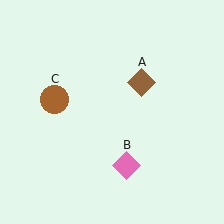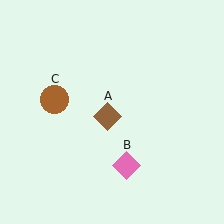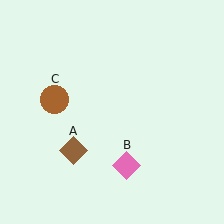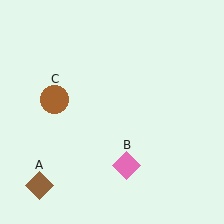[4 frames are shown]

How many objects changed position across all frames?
1 object changed position: brown diamond (object A).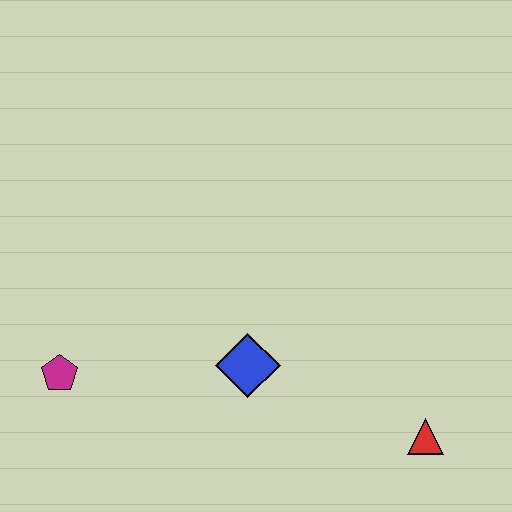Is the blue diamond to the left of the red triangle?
Yes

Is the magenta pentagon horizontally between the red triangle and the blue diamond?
No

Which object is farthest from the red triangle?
The magenta pentagon is farthest from the red triangle.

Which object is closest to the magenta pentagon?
The blue diamond is closest to the magenta pentagon.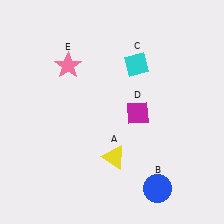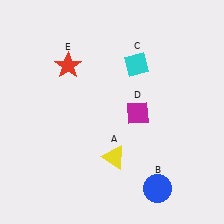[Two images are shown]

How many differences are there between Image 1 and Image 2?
There is 1 difference between the two images.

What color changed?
The star (E) changed from pink in Image 1 to red in Image 2.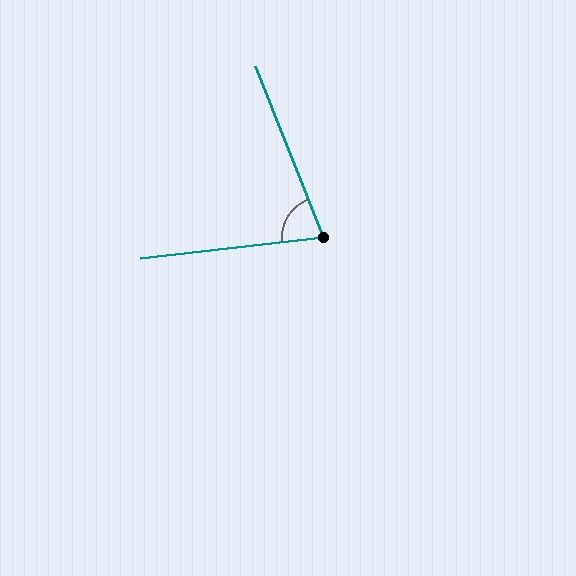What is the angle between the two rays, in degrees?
Approximately 75 degrees.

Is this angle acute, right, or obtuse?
It is acute.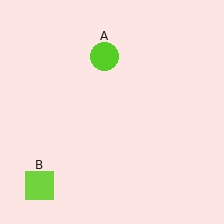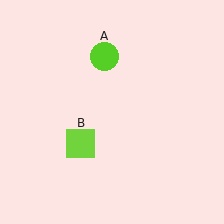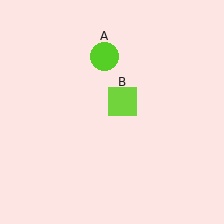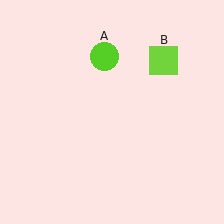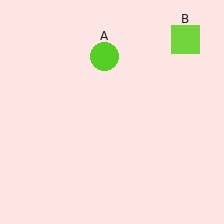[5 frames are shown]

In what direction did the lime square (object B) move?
The lime square (object B) moved up and to the right.